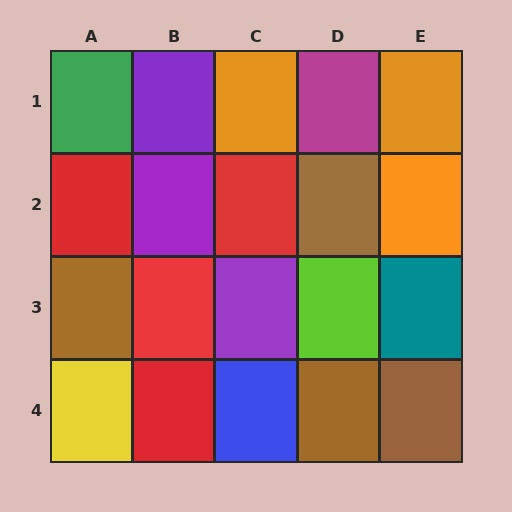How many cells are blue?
1 cell is blue.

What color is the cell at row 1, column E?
Orange.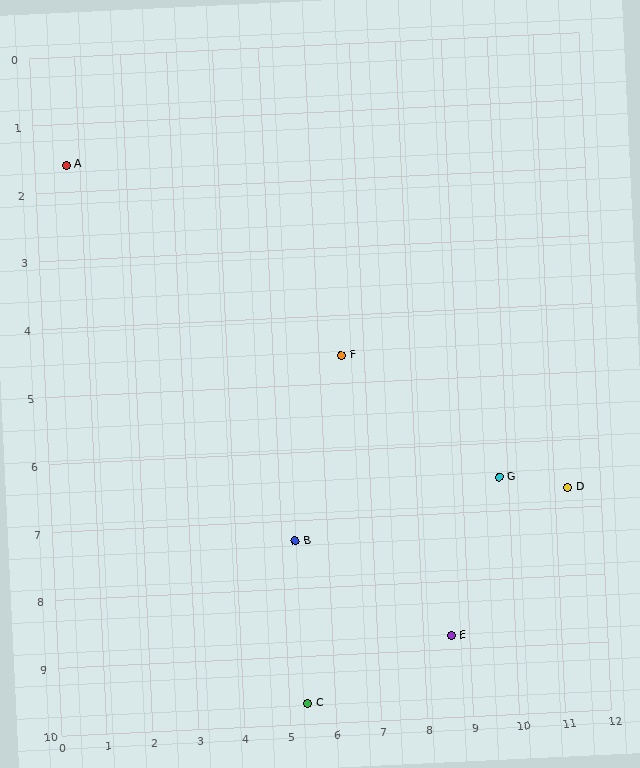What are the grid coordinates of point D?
Point D is at approximately (11.3, 6.7).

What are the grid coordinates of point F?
Point F is at approximately (6.5, 4.6).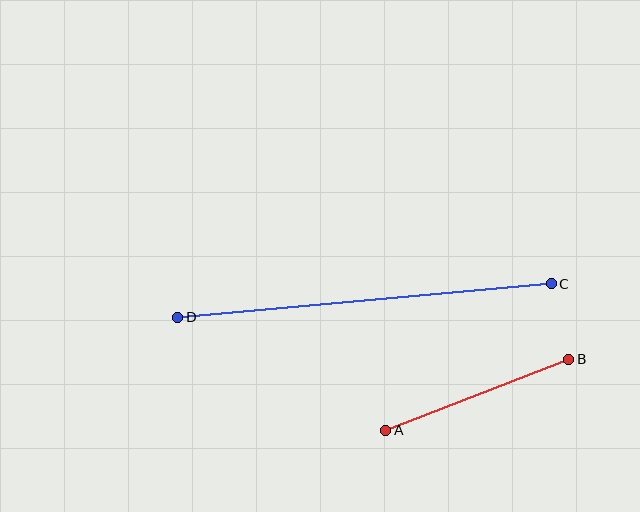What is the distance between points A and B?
The distance is approximately 196 pixels.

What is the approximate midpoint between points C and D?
The midpoint is at approximately (365, 300) pixels.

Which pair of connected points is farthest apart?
Points C and D are farthest apart.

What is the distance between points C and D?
The distance is approximately 375 pixels.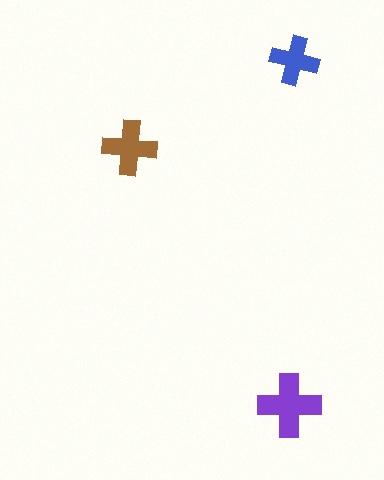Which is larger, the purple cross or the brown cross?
The purple one.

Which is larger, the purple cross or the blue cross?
The purple one.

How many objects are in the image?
There are 3 objects in the image.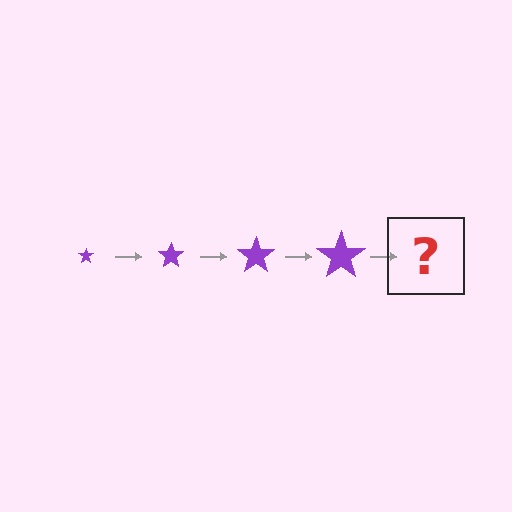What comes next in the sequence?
The next element should be a purple star, larger than the previous one.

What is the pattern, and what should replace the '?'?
The pattern is that the star gets progressively larger each step. The '?' should be a purple star, larger than the previous one.